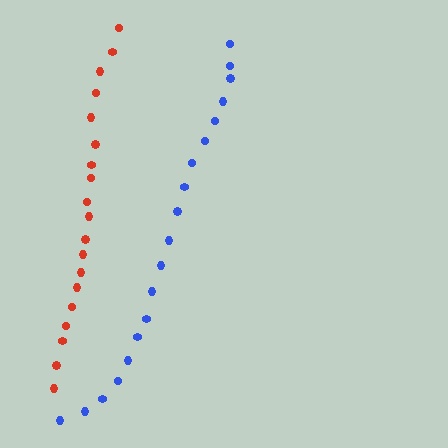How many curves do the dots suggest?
There are 2 distinct paths.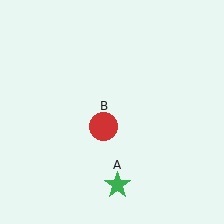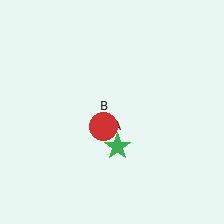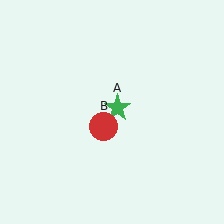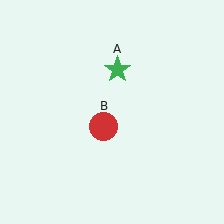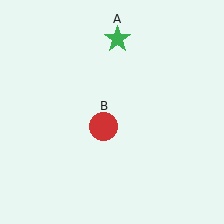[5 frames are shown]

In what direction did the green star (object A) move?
The green star (object A) moved up.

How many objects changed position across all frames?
1 object changed position: green star (object A).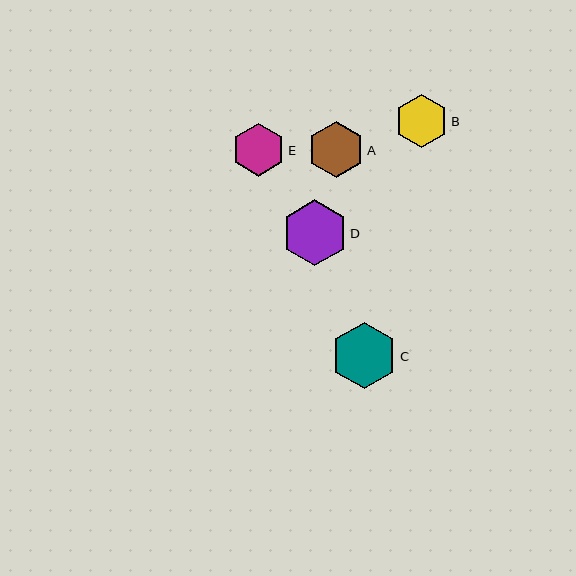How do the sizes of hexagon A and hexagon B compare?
Hexagon A and hexagon B are approximately the same size.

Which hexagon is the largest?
Hexagon C is the largest with a size of approximately 66 pixels.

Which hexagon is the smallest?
Hexagon B is the smallest with a size of approximately 53 pixels.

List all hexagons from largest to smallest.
From largest to smallest: C, D, A, E, B.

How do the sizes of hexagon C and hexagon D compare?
Hexagon C and hexagon D are approximately the same size.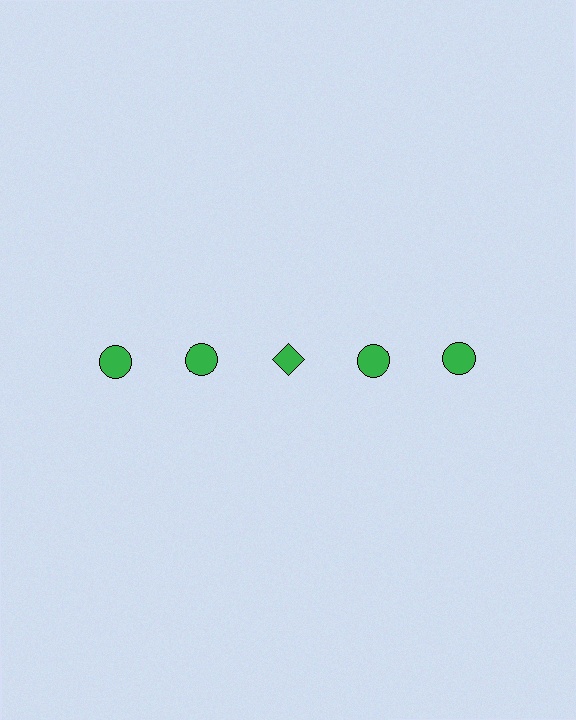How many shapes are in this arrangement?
There are 5 shapes arranged in a grid pattern.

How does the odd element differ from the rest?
It has a different shape: diamond instead of circle.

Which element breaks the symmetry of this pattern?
The green diamond in the top row, center column breaks the symmetry. All other shapes are green circles.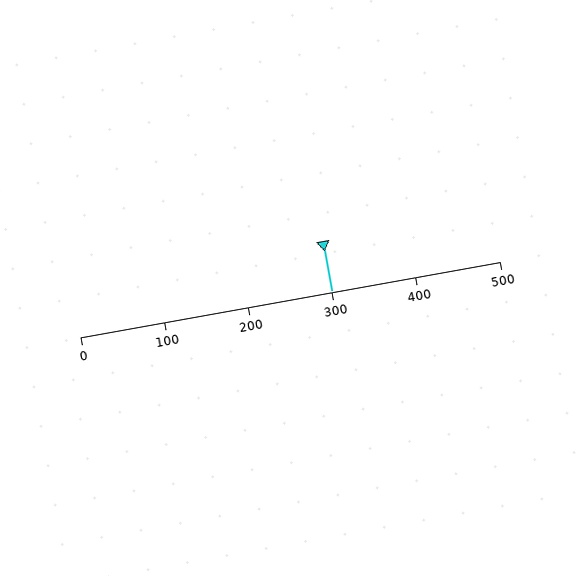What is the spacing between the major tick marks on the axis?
The major ticks are spaced 100 apart.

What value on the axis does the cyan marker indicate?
The marker indicates approximately 300.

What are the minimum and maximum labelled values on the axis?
The axis runs from 0 to 500.